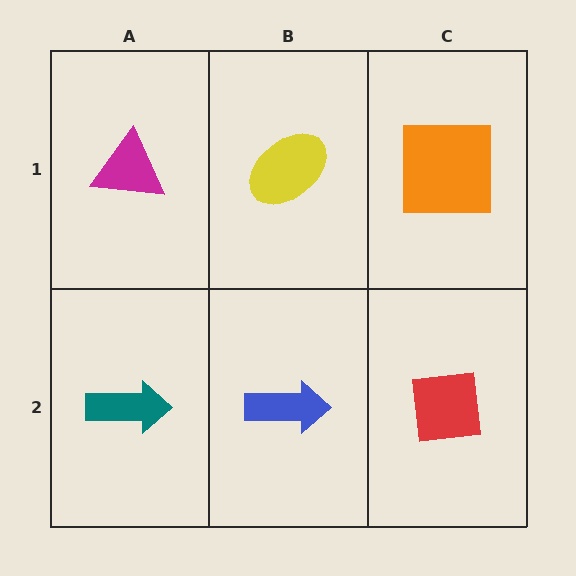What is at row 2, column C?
A red square.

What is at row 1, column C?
An orange square.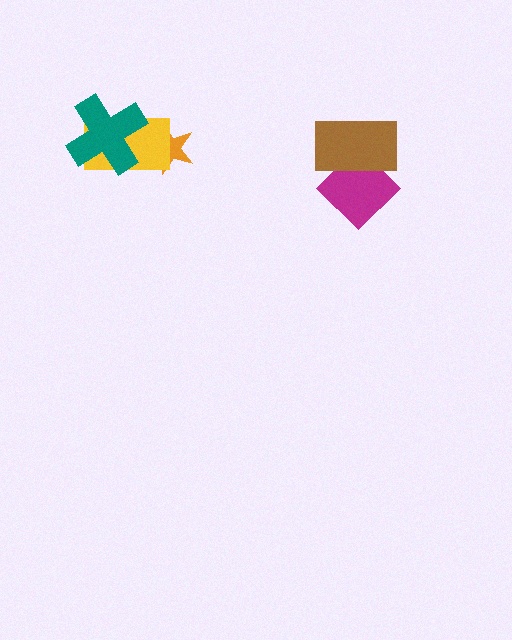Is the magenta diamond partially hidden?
Yes, it is partially covered by another shape.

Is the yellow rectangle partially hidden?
Yes, it is partially covered by another shape.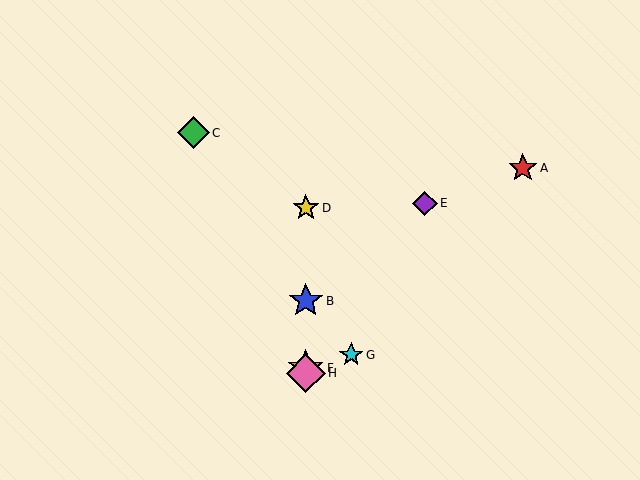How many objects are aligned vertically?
4 objects (B, D, F, H) are aligned vertically.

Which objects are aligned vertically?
Objects B, D, F, H are aligned vertically.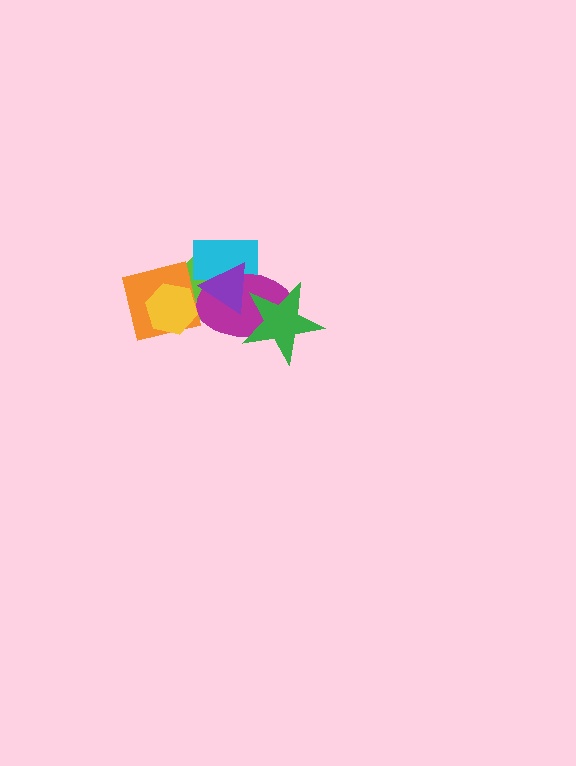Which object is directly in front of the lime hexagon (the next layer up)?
The orange square is directly in front of the lime hexagon.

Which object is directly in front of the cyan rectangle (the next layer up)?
The magenta ellipse is directly in front of the cyan rectangle.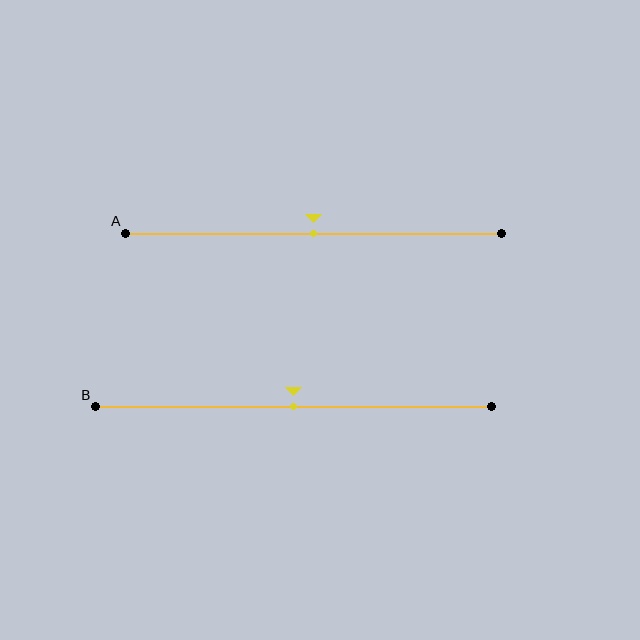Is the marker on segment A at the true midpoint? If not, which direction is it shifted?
Yes, the marker on segment A is at the true midpoint.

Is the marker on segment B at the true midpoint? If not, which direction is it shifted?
Yes, the marker on segment B is at the true midpoint.